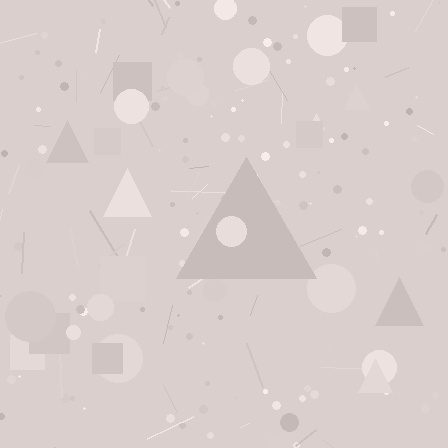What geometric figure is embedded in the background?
A triangle is embedded in the background.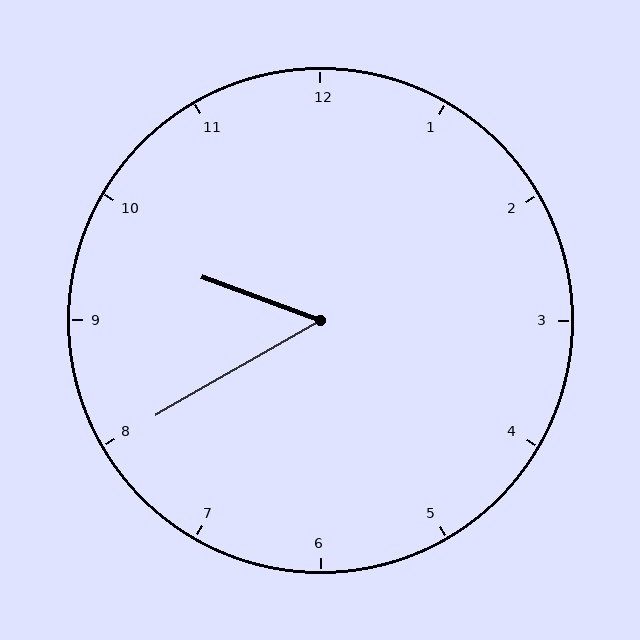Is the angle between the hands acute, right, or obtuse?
It is acute.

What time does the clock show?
9:40.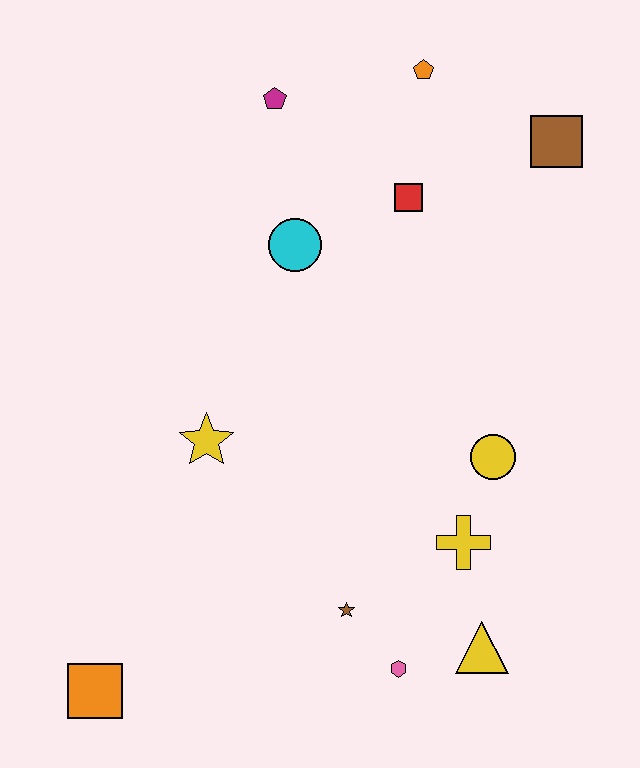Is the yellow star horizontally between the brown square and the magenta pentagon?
No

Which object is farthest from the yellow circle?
The orange square is farthest from the yellow circle.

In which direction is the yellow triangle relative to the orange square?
The yellow triangle is to the right of the orange square.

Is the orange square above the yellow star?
No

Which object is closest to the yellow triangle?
The pink hexagon is closest to the yellow triangle.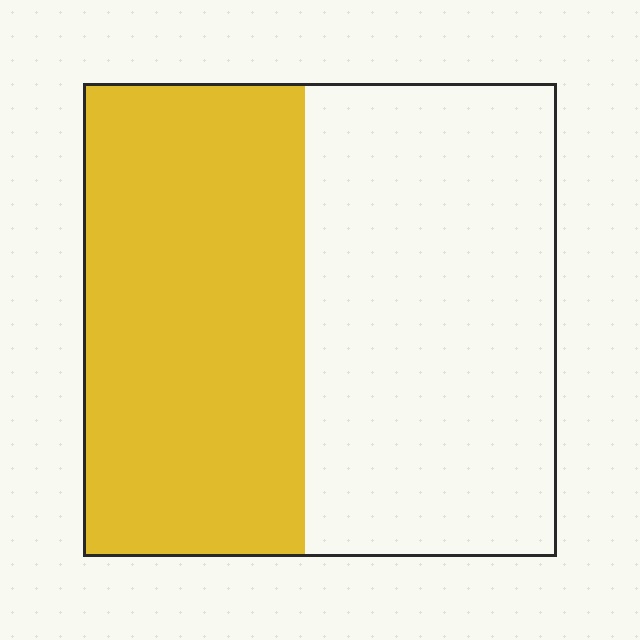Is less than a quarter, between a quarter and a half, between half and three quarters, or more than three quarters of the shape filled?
Between a quarter and a half.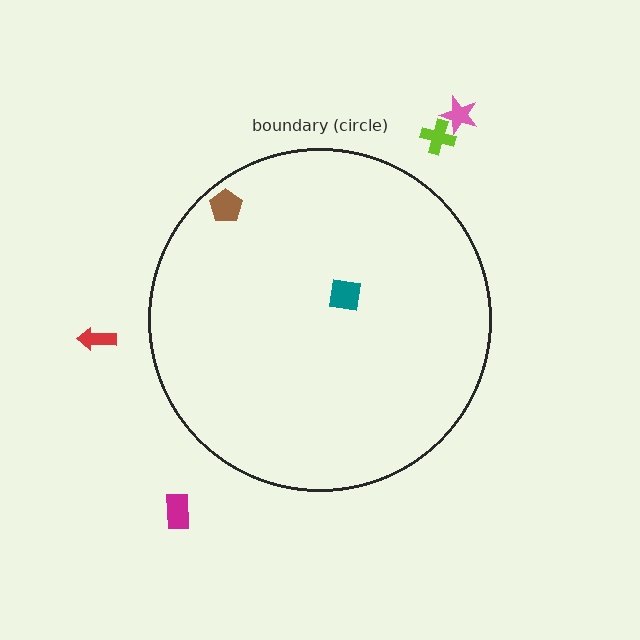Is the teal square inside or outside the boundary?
Inside.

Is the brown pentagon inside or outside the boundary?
Inside.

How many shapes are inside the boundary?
2 inside, 4 outside.